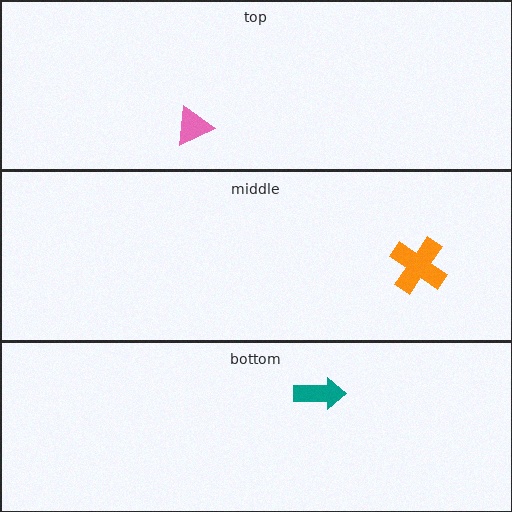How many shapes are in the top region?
1.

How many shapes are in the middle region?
1.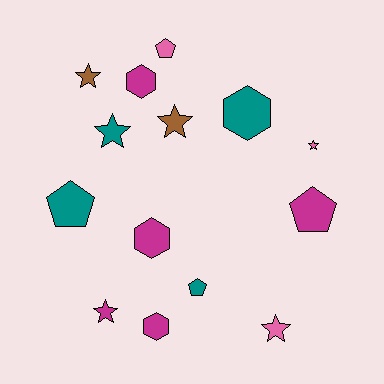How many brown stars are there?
There are 2 brown stars.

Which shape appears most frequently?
Star, with 6 objects.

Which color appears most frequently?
Magenta, with 5 objects.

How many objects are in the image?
There are 14 objects.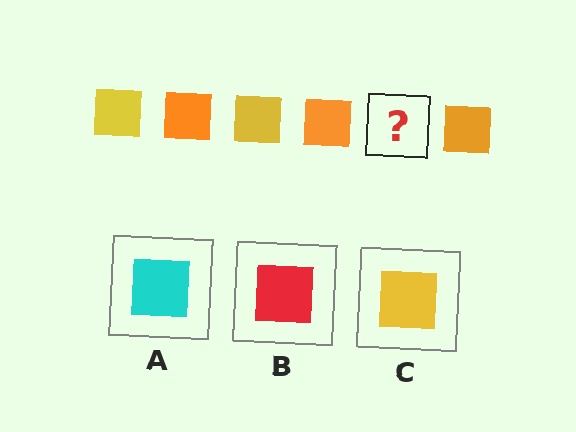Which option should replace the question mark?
Option C.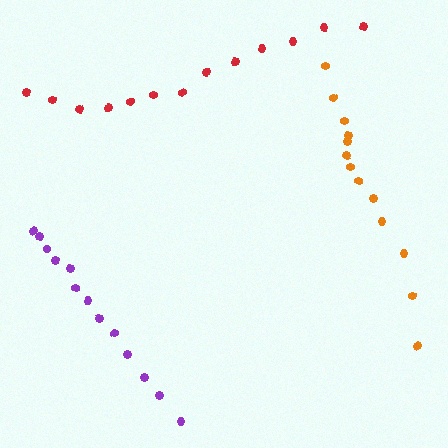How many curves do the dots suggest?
There are 3 distinct paths.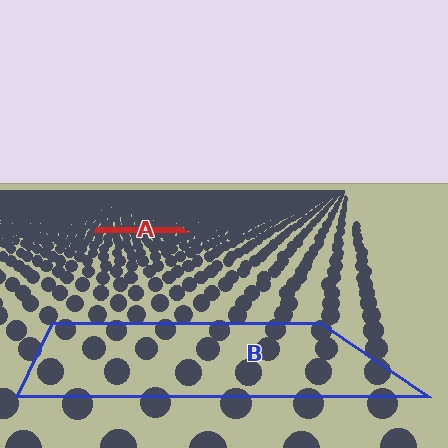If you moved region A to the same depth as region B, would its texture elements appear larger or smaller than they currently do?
They would appear larger. At a closer depth, the same texture elements are projected at a bigger on-screen size.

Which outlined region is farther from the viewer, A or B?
Region A is farther from the viewer — the texture elements inside it appear smaller and more densely packed.